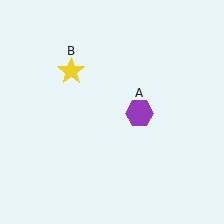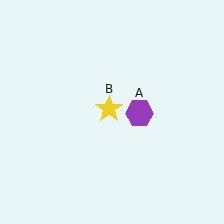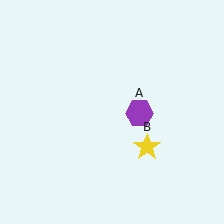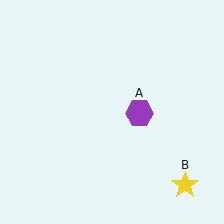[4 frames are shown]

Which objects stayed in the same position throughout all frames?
Purple hexagon (object A) remained stationary.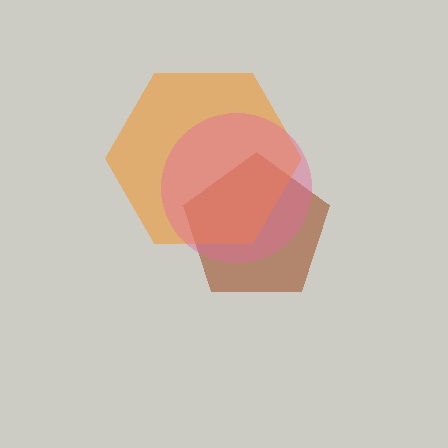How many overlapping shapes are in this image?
There are 3 overlapping shapes in the image.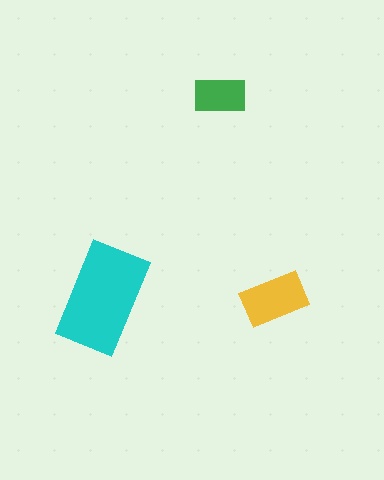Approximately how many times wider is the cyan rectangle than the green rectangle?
About 2 times wider.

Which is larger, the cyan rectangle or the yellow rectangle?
The cyan one.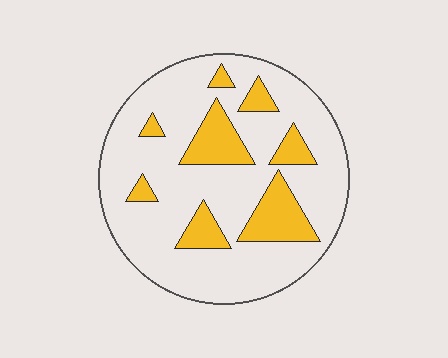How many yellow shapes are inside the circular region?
8.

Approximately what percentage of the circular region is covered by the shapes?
Approximately 20%.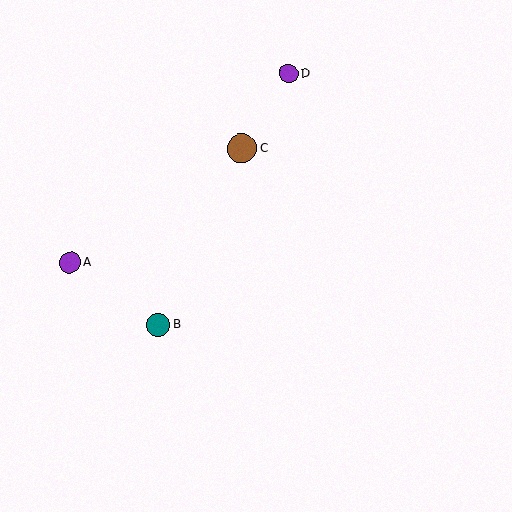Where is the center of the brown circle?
The center of the brown circle is at (242, 148).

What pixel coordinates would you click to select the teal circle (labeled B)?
Click at (158, 325) to select the teal circle B.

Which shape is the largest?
The brown circle (labeled C) is the largest.